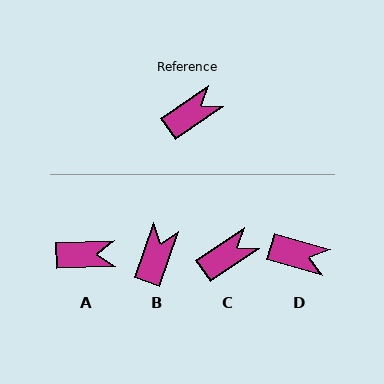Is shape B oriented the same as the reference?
No, it is off by about 37 degrees.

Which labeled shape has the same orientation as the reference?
C.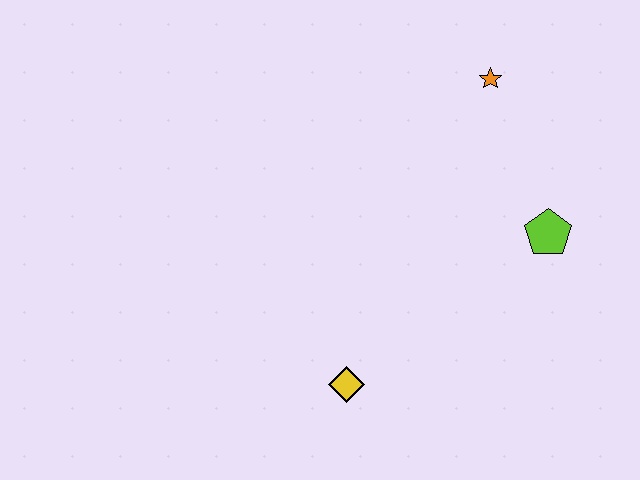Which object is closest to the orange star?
The lime pentagon is closest to the orange star.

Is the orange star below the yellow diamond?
No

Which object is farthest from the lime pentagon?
The yellow diamond is farthest from the lime pentagon.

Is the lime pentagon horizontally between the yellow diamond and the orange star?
No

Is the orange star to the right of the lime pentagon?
No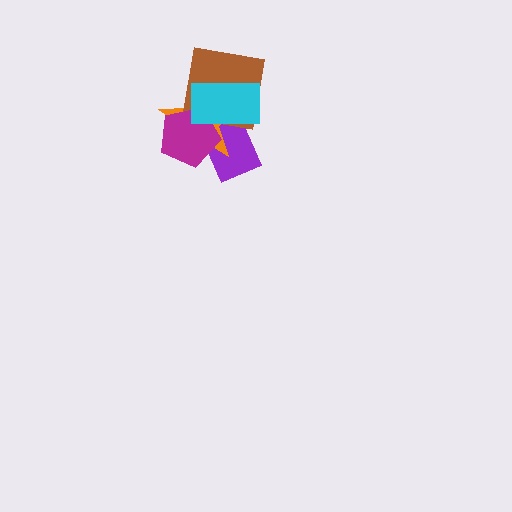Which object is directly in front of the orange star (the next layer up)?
The brown square is directly in front of the orange star.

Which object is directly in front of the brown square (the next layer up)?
The magenta pentagon is directly in front of the brown square.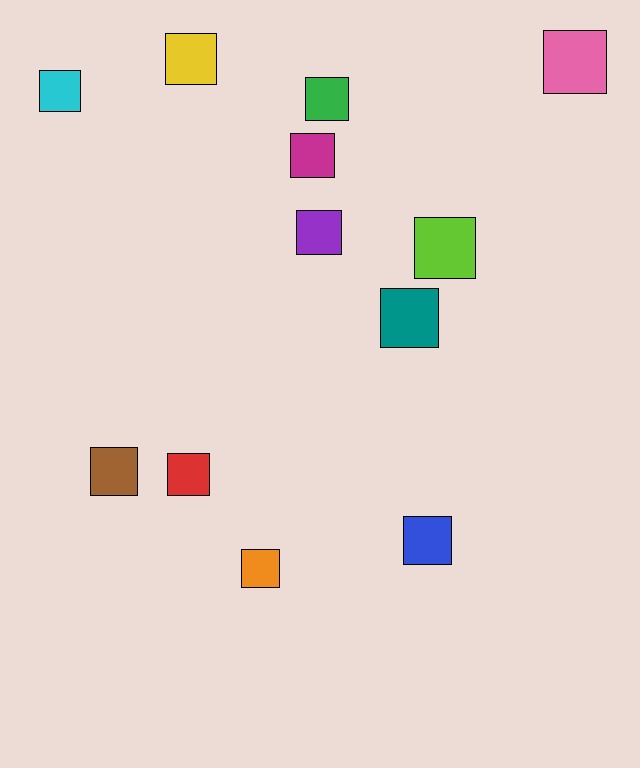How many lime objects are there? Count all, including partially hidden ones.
There is 1 lime object.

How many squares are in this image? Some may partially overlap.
There are 12 squares.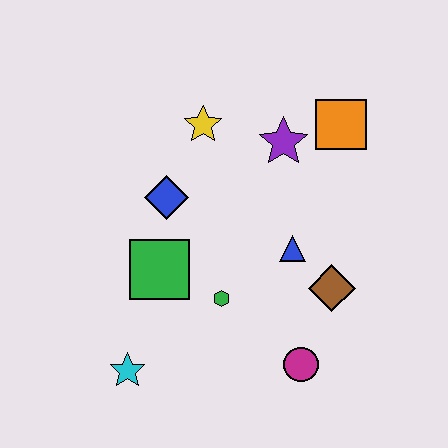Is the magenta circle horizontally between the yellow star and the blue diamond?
No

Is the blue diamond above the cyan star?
Yes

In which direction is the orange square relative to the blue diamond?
The orange square is to the right of the blue diamond.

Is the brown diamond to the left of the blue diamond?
No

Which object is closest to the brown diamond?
The blue triangle is closest to the brown diamond.